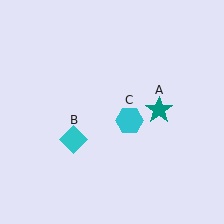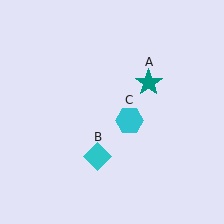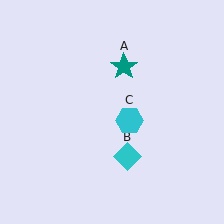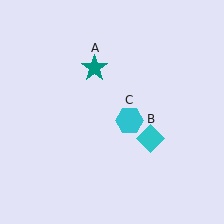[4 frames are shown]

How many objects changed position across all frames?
2 objects changed position: teal star (object A), cyan diamond (object B).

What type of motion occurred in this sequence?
The teal star (object A), cyan diamond (object B) rotated counterclockwise around the center of the scene.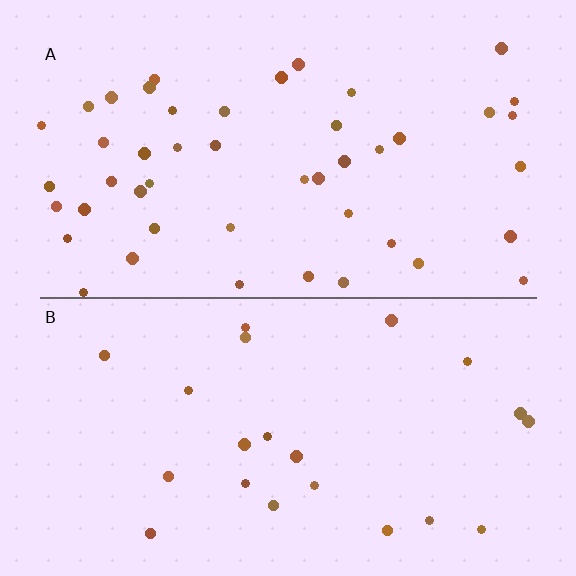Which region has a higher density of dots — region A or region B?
A (the top).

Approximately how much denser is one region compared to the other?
Approximately 2.1× — region A over region B.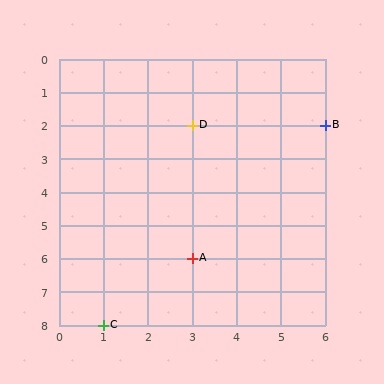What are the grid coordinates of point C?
Point C is at grid coordinates (1, 8).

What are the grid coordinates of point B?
Point B is at grid coordinates (6, 2).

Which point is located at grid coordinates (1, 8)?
Point C is at (1, 8).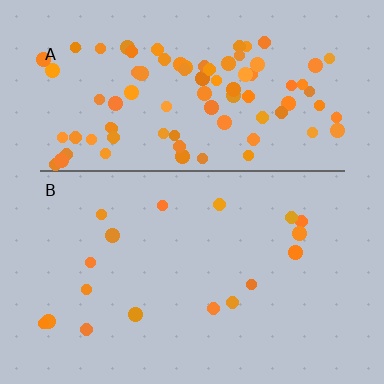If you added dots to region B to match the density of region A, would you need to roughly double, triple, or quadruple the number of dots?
Approximately quadruple.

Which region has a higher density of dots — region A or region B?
A (the top).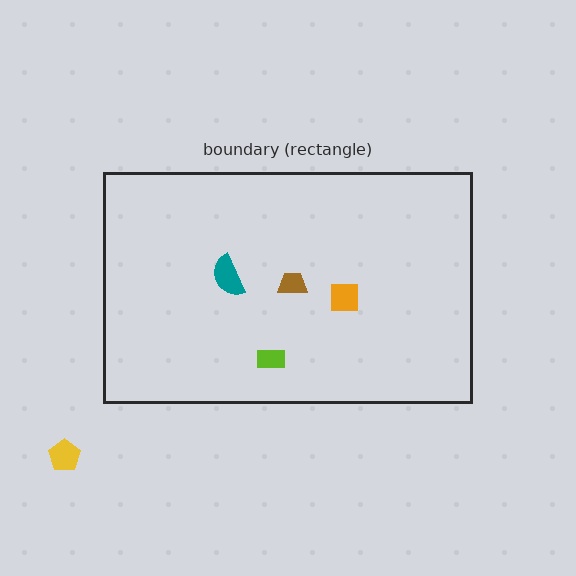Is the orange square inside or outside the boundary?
Inside.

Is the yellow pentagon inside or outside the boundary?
Outside.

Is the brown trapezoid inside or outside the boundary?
Inside.